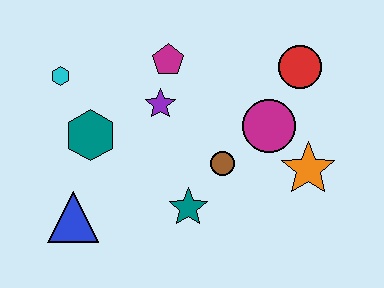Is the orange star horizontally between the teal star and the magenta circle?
No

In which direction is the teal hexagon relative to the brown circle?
The teal hexagon is to the left of the brown circle.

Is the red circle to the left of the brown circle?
No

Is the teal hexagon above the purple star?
No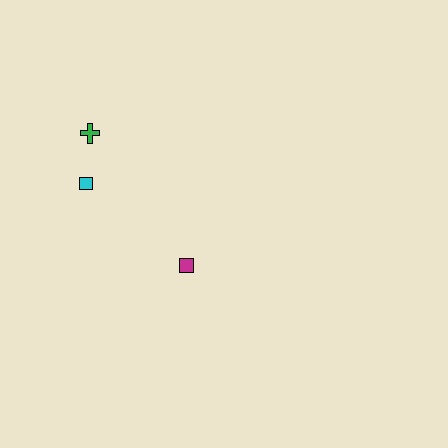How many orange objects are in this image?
There are no orange objects.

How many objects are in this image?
There are 3 objects.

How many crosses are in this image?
There is 1 cross.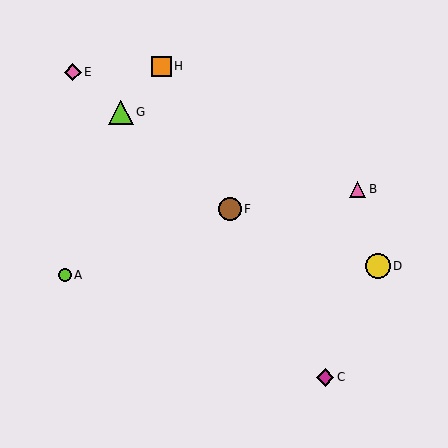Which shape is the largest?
The yellow circle (labeled D) is the largest.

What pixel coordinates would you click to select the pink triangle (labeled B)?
Click at (358, 189) to select the pink triangle B.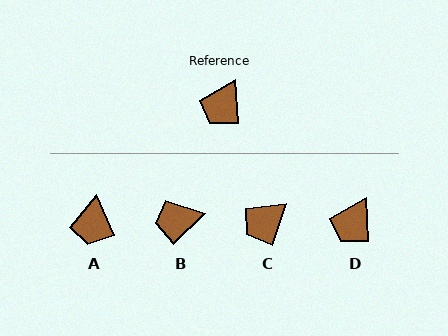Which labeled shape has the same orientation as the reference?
D.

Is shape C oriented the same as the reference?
No, it is off by about 22 degrees.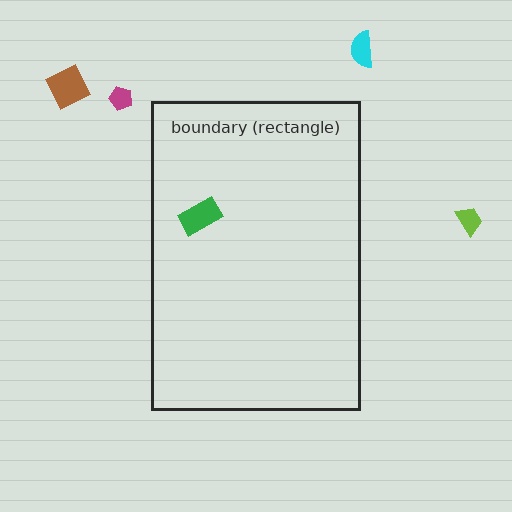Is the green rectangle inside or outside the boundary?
Inside.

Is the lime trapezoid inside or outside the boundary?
Outside.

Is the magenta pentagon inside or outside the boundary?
Outside.